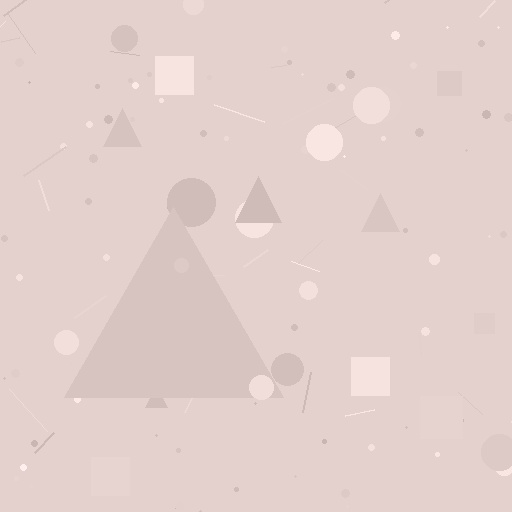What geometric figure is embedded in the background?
A triangle is embedded in the background.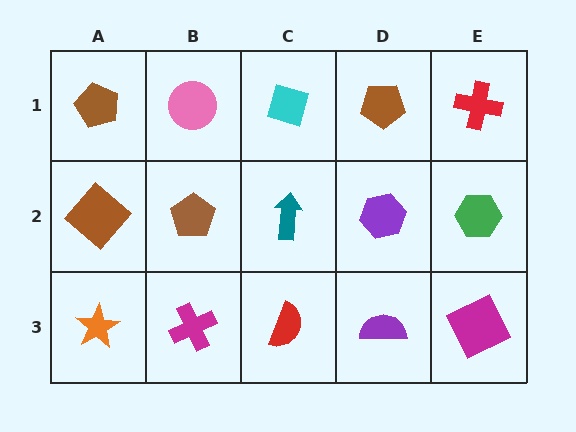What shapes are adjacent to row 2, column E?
A red cross (row 1, column E), a magenta square (row 3, column E), a purple hexagon (row 2, column D).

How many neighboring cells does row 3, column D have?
3.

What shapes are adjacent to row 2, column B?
A pink circle (row 1, column B), a magenta cross (row 3, column B), a brown diamond (row 2, column A), a teal arrow (row 2, column C).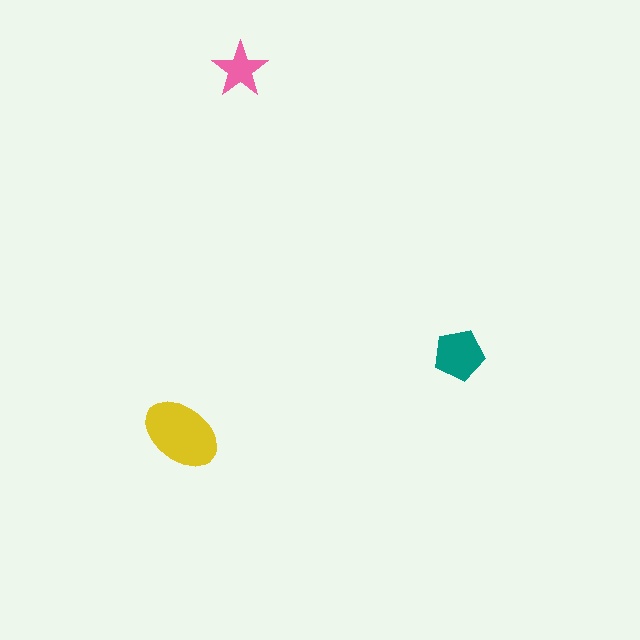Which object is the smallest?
The pink star.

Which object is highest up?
The pink star is topmost.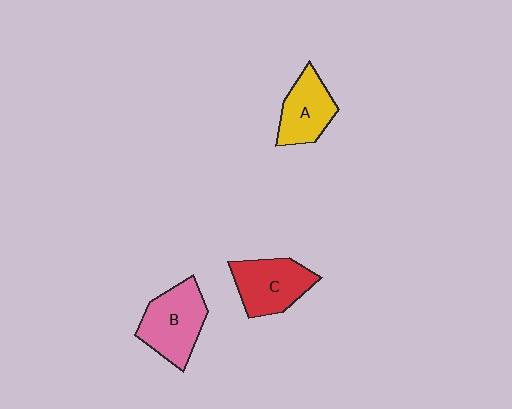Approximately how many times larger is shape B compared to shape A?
Approximately 1.3 times.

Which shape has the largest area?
Shape B (pink).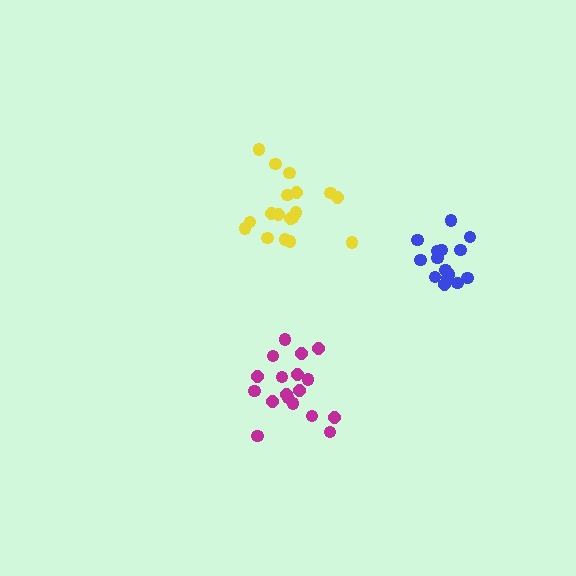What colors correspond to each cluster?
The clusters are colored: yellow, magenta, blue.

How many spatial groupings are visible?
There are 3 spatial groupings.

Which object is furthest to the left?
The magenta cluster is leftmost.